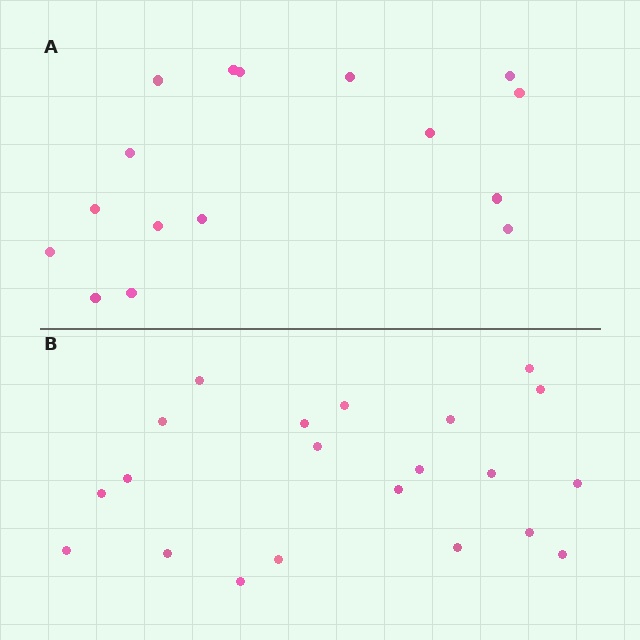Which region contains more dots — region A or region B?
Region B (the bottom region) has more dots.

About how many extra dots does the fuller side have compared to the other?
Region B has about 5 more dots than region A.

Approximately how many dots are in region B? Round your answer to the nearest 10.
About 20 dots. (The exact count is 21, which rounds to 20.)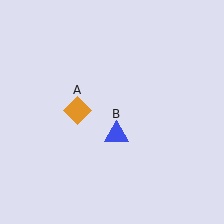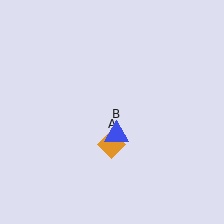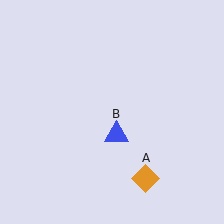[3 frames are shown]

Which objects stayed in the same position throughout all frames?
Blue triangle (object B) remained stationary.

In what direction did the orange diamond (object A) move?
The orange diamond (object A) moved down and to the right.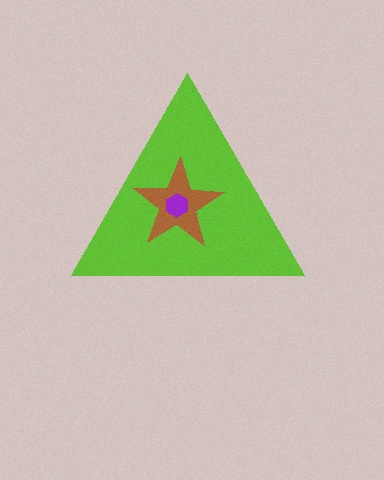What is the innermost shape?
The purple hexagon.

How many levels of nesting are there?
3.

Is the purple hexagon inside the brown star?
Yes.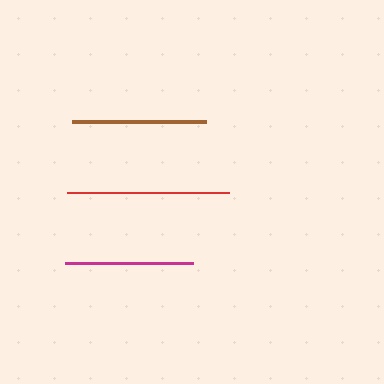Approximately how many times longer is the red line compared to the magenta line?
The red line is approximately 1.3 times the length of the magenta line.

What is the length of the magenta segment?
The magenta segment is approximately 128 pixels long.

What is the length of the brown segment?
The brown segment is approximately 134 pixels long.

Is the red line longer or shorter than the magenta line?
The red line is longer than the magenta line.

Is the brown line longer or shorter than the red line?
The red line is longer than the brown line.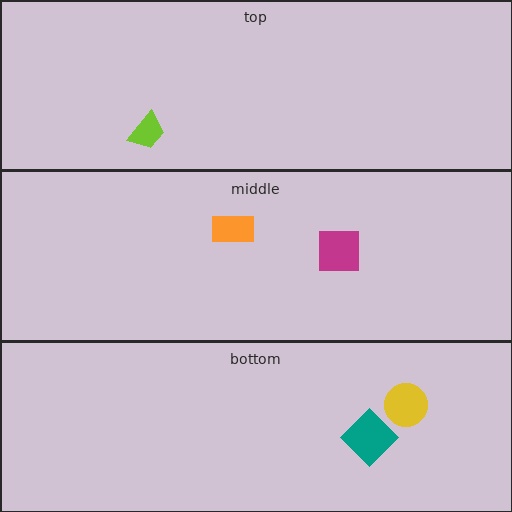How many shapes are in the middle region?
2.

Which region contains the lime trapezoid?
The top region.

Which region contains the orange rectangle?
The middle region.